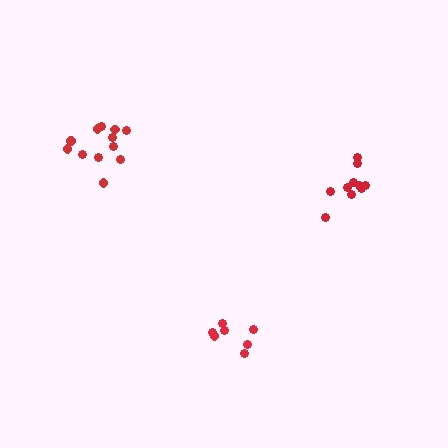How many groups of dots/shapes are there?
There are 3 groups.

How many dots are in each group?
Group 1: 10 dots, Group 2: 12 dots, Group 3: 7 dots (29 total).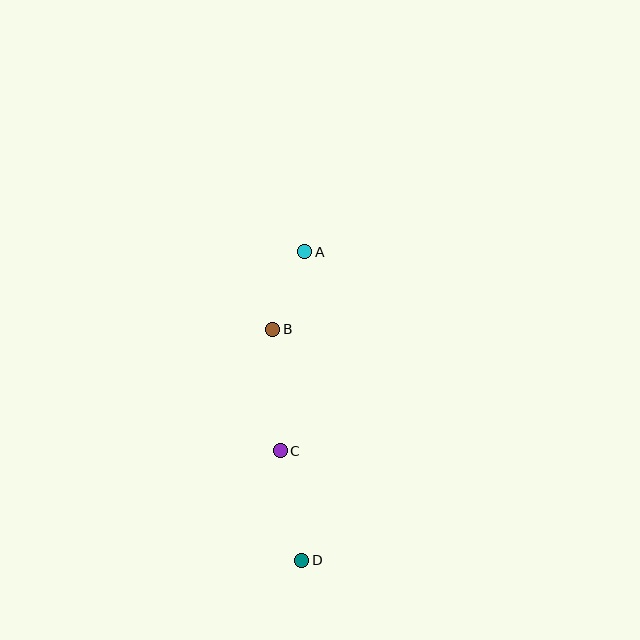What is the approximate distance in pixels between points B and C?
The distance between B and C is approximately 122 pixels.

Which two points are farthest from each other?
Points A and D are farthest from each other.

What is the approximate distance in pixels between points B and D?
The distance between B and D is approximately 233 pixels.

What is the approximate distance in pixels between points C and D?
The distance between C and D is approximately 112 pixels.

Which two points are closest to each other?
Points A and B are closest to each other.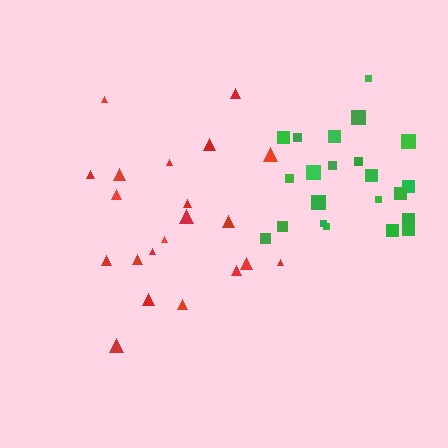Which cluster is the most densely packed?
Green.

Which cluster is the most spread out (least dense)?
Red.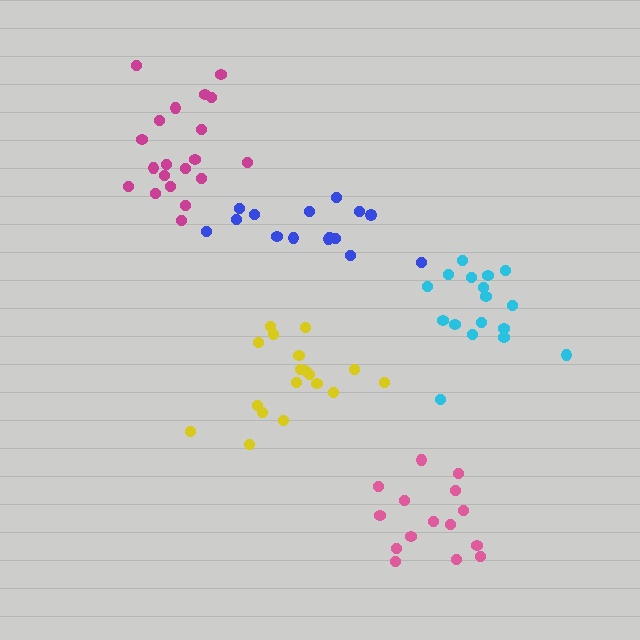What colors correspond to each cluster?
The clusters are colored: magenta, blue, yellow, cyan, pink.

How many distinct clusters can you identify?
There are 5 distinct clusters.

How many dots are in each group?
Group 1: 20 dots, Group 2: 15 dots, Group 3: 18 dots, Group 4: 17 dots, Group 5: 15 dots (85 total).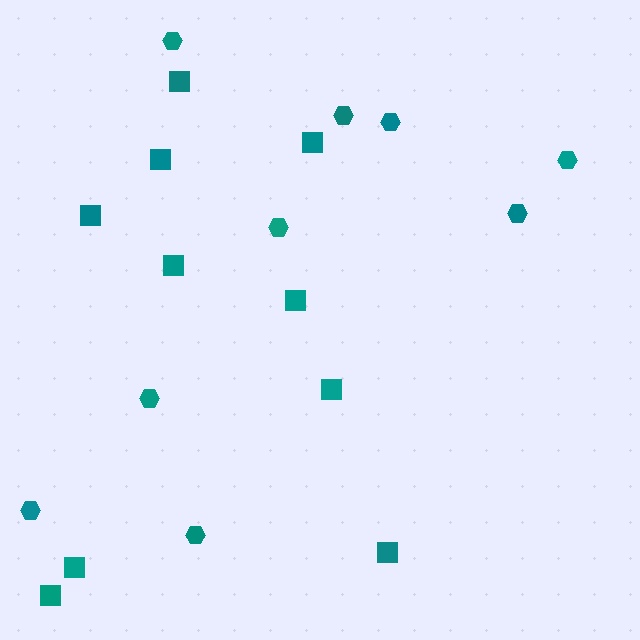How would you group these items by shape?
There are 2 groups: one group of hexagons (9) and one group of squares (10).